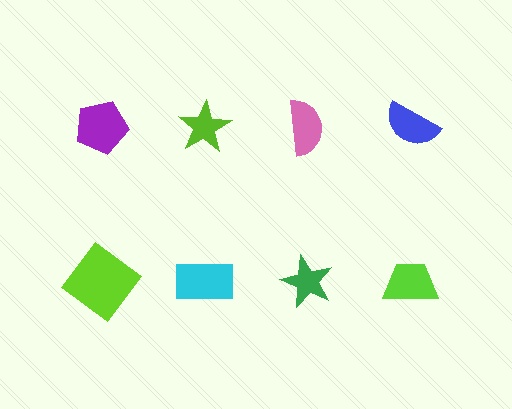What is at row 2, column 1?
A lime diamond.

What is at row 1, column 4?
A blue semicircle.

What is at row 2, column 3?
A green star.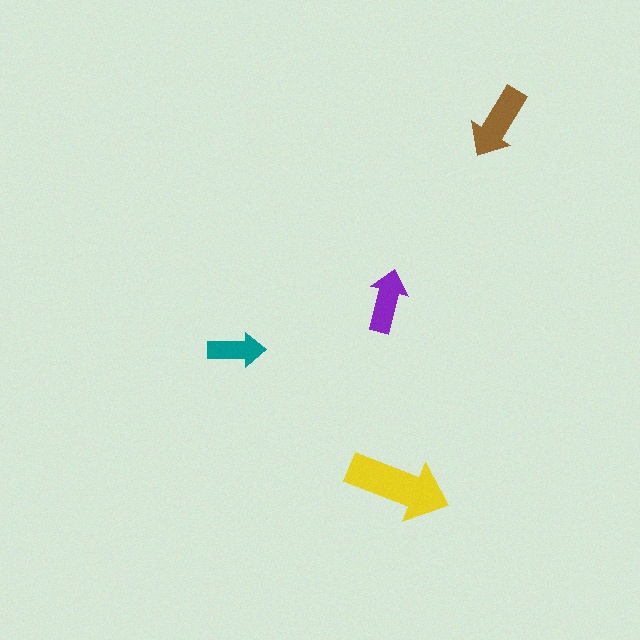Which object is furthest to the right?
The brown arrow is rightmost.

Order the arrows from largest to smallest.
the yellow one, the brown one, the purple one, the teal one.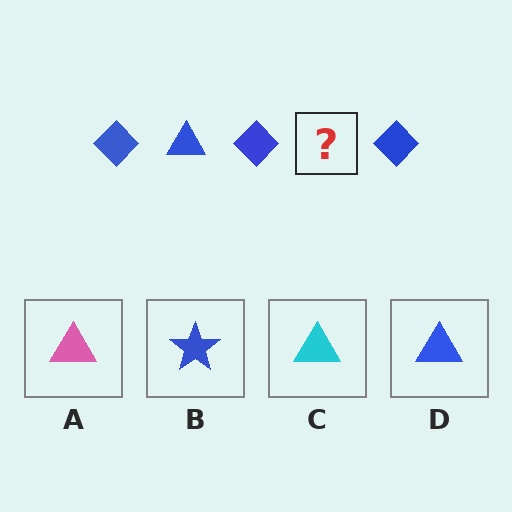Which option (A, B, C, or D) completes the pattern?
D.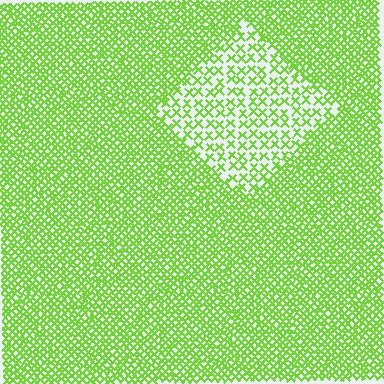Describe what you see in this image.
The image contains small lime elements arranged at two different densities. A diamond-shaped region is visible where the elements are less densely packed than the surrounding area.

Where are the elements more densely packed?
The elements are more densely packed outside the diamond boundary.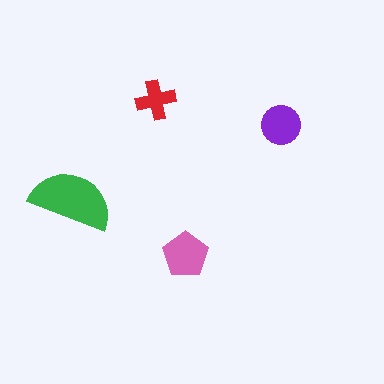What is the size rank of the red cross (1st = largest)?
4th.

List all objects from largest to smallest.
The green semicircle, the pink pentagon, the purple circle, the red cross.